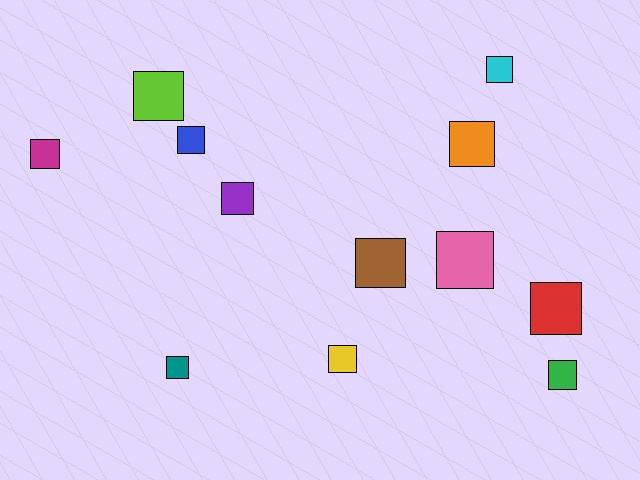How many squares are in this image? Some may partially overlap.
There are 12 squares.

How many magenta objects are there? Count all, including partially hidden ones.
There is 1 magenta object.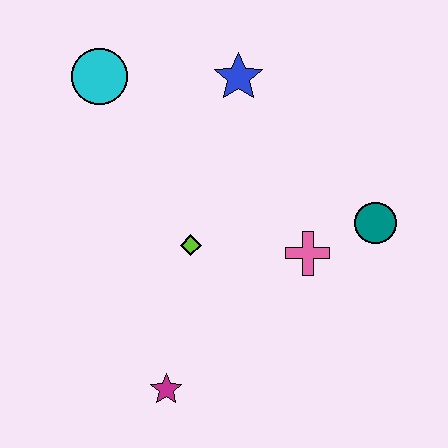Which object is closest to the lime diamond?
The pink cross is closest to the lime diamond.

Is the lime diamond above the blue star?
No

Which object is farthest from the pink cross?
The cyan circle is farthest from the pink cross.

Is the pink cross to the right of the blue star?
Yes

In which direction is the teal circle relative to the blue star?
The teal circle is below the blue star.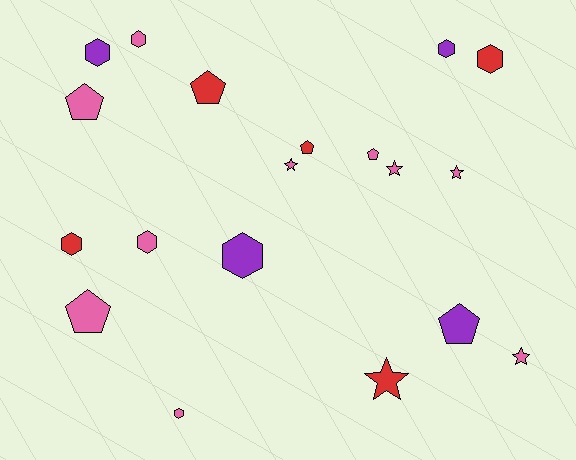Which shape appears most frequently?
Hexagon, with 8 objects.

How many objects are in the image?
There are 19 objects.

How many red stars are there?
There is 1 red star.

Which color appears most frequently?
Pink, with 10 objects.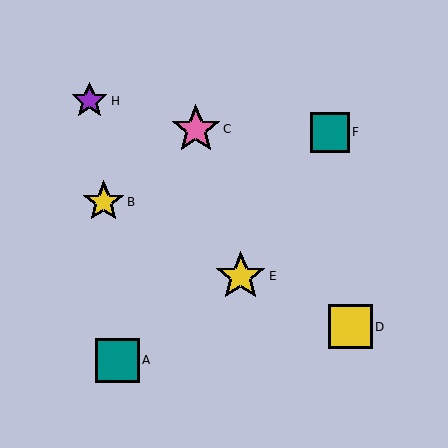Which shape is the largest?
The yellow star (labeled E) is the largest.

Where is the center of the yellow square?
The center of the yellow square is at (350, 327).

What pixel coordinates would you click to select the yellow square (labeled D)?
Click at (350, 327) to select the yellow square D.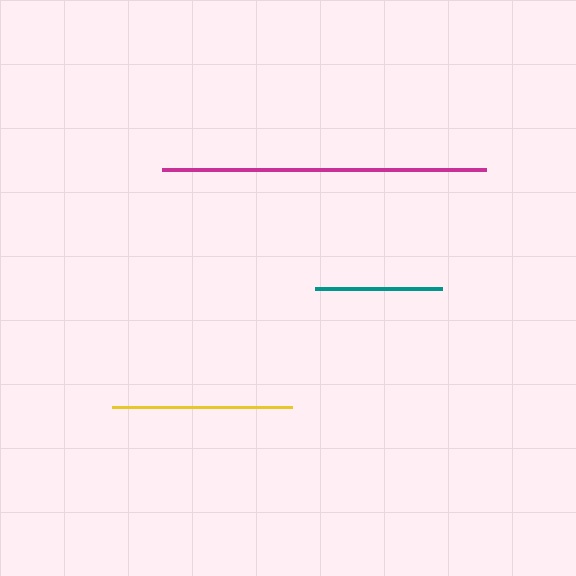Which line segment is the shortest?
The teal line is the shortest at approximately 127 pixels.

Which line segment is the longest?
The magenta line is the longest at approximately 324 pixels.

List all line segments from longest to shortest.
From longest to shortest: magenta, yellow, teal.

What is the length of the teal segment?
The teal segment is approximately 127 pixels long.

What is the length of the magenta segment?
The magenta segment is approximately 324 pixels long.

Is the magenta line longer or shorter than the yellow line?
The magenta line is longer than the yellow line.